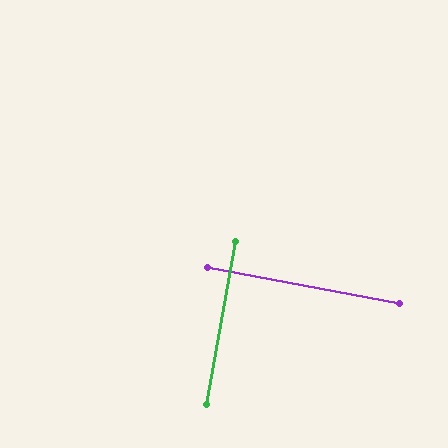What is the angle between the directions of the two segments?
Approximately 89 degrees.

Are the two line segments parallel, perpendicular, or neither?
Perpendicular — they meet at approximately 89°.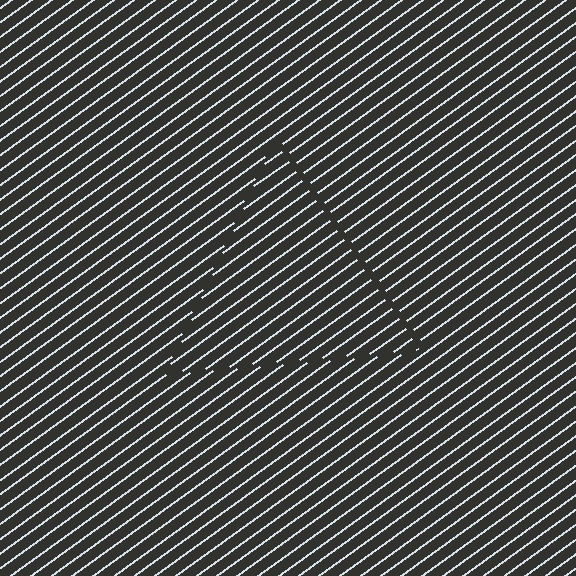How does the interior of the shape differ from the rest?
The interior of the shape contains the same grating, shifted by half a period — the contour is defined by the phase discontinuity where line-ends from the inner and outer gratings abut.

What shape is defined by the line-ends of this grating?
An illusory triangle. The interior of the shape contains the same grating, shifted by half a period — the contour is defined by the phase discontinuity where line-ends from the inner and outer gratings abut.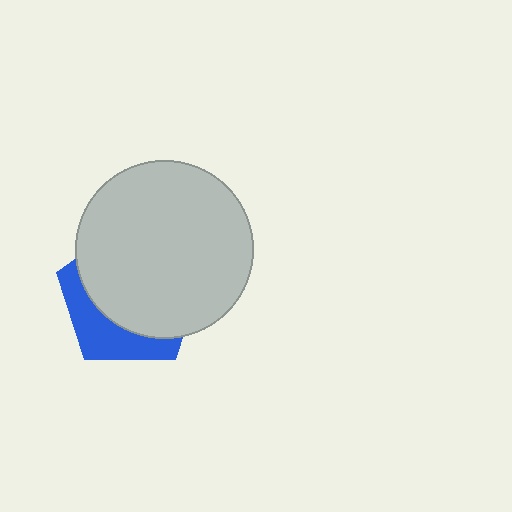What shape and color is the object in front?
The object in front is a light gray circle.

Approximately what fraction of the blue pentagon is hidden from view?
Roughly 69% of the blue pentagon is hidden behind the light gray circle.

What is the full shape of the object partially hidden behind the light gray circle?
The partially hidden object is a blue pentagon.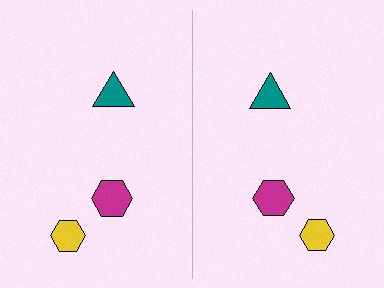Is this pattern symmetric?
Yes, this pattern has bilateral (reflection) symmetry.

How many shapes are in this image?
There are 6 shapes in this image.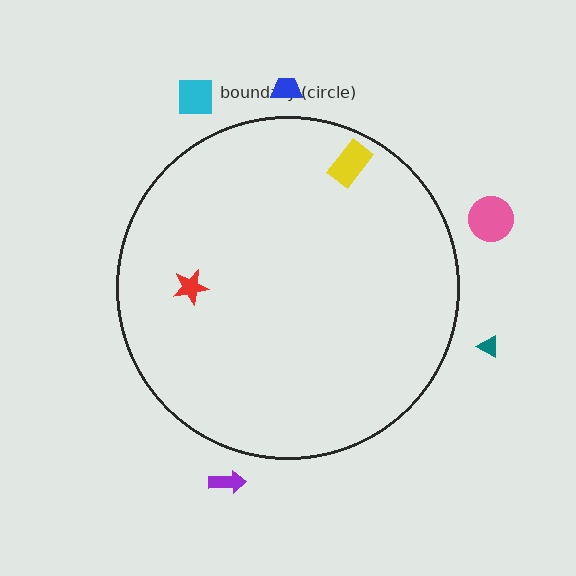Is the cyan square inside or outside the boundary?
Outside.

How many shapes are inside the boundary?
2 inside, 5 outside.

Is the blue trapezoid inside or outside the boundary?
Outside.